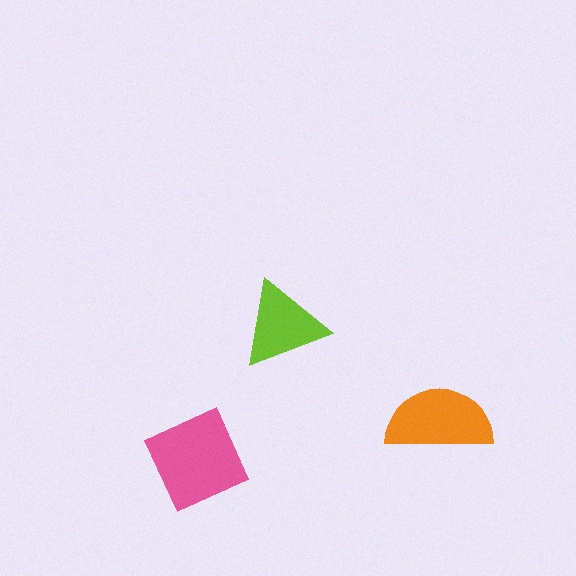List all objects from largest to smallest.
The pink square, the orange semicircle, the lime triangle.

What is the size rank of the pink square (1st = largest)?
1st.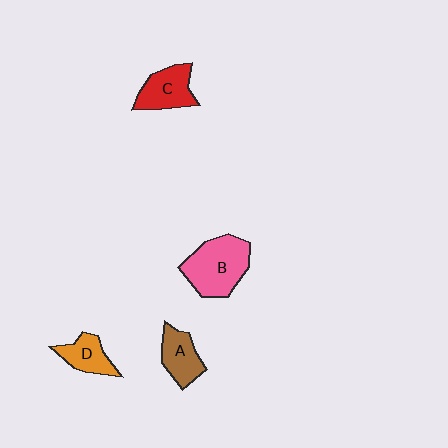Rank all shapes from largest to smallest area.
From largest to smallest: B (pink), C (red), A (brown), D (orange).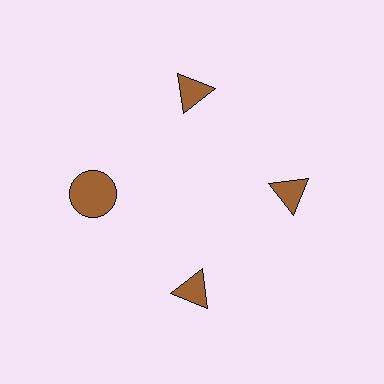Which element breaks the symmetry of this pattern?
The brown circle at roughly the 9 o'clock position breaks the symmetry. All other shapes are brown triangles.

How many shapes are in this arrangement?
There are 4 shapes arranged in a ring pattern.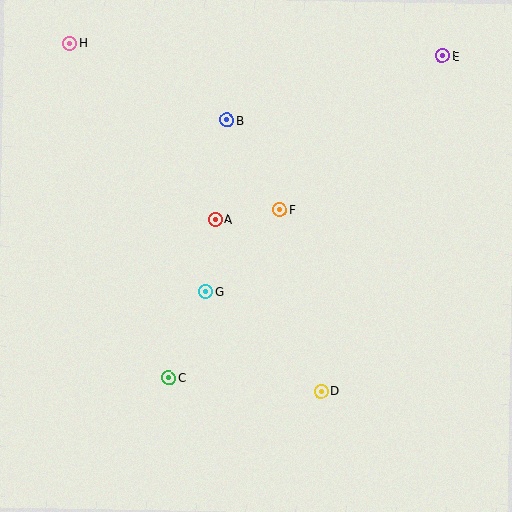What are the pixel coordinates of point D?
Point D is at (321, 392).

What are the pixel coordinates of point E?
Point E is at (442, 56).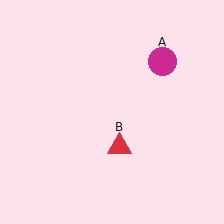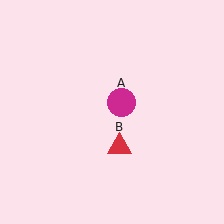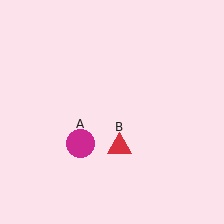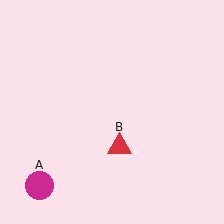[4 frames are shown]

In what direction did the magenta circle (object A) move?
The magenta circle (object A) moved down and to the left.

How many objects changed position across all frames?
1 object changed position: magenta circle (object A).